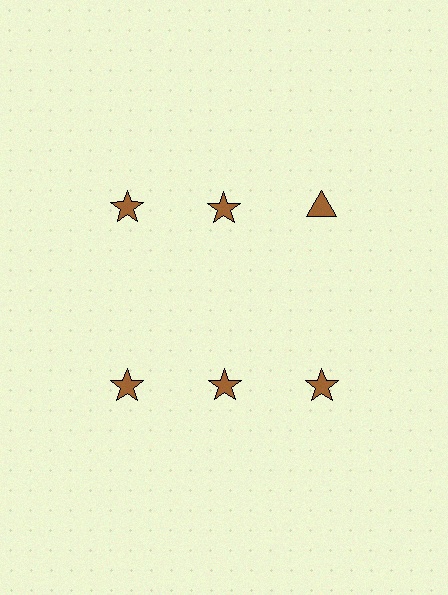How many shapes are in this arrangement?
There are 6 shapes arranged in a grid pattern.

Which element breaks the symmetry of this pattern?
The brown triangle in the top row, center column breaks the symmetry. All other shapes are brown stars.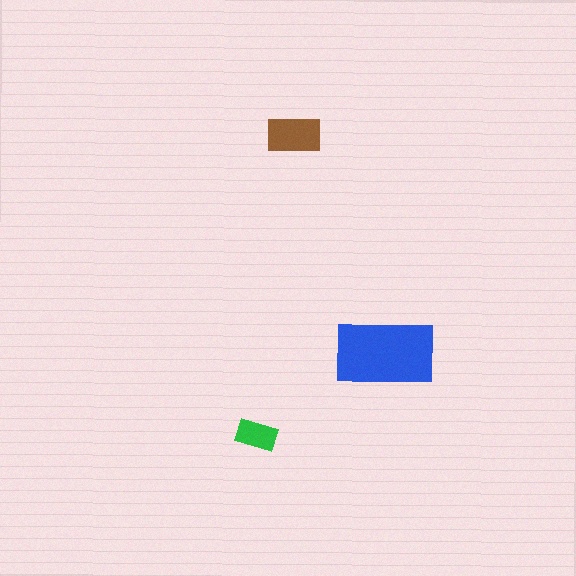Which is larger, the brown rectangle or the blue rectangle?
The blue one.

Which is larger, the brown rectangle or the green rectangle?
The brown one.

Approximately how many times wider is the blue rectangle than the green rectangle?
About 2.5 times wider.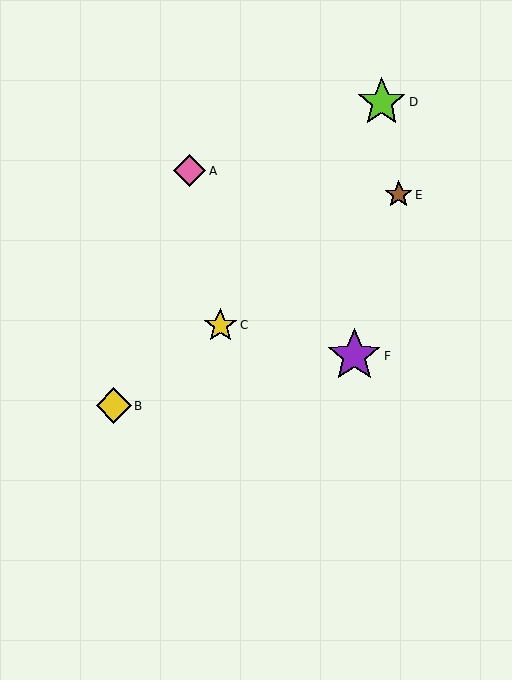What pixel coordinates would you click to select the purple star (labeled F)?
Click at (354, 356) to select the purple star F.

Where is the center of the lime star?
The center of the lime star is at (382, 102).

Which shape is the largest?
The purple star (labeled F) is the largest.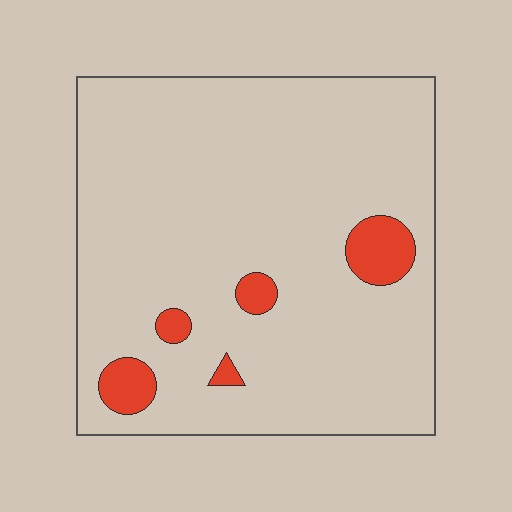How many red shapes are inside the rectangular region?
5.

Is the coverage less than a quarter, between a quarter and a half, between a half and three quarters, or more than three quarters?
Less than a quarter.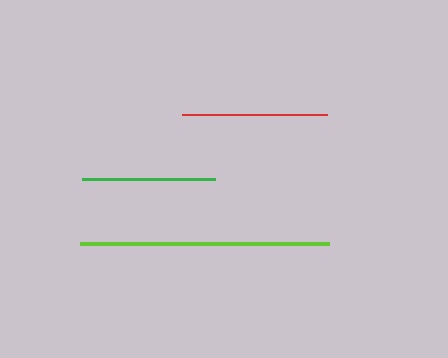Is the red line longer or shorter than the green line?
The red line is longer than the green line.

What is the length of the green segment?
The green segment is approximately 133 pixels long.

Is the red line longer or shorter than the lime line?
The lime line is longer than the red line.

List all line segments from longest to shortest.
From longest to shortest: lime, red, green.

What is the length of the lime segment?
The lime segment is approximately 250 pixels long.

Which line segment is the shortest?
The green line is the shortest at approximately 133 pixels.